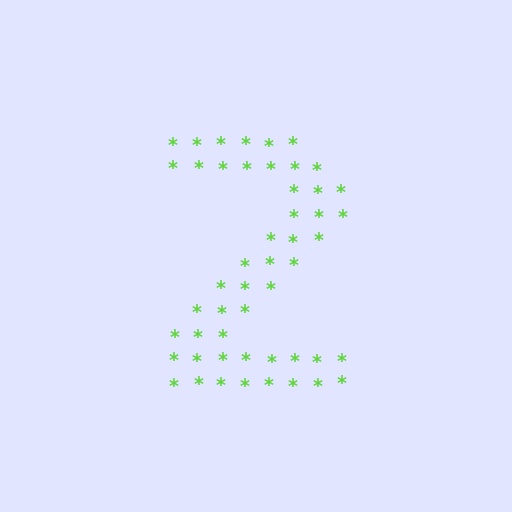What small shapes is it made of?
It is made of small asterisks.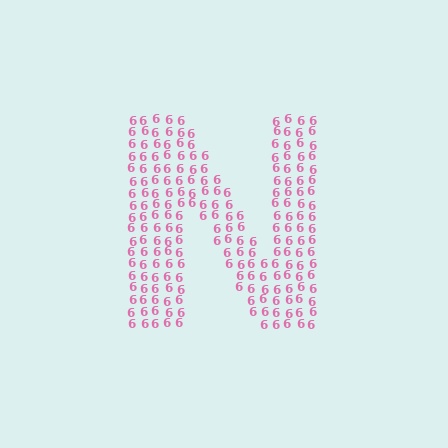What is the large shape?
The large shape is the letter N.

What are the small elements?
The small elements are digit 6's.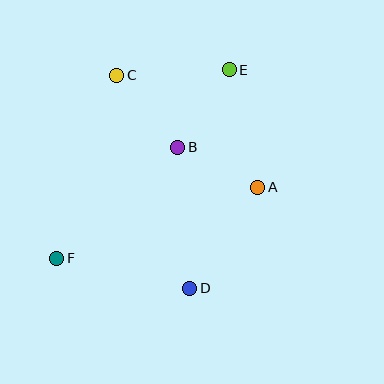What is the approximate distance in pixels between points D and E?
The distance between D and E is approximately 222 pixels.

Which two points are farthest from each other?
Points E and F are farthest from each other.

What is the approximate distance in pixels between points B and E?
The distance between B and E is approximately 93 pixels.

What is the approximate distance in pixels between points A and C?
The distance between A and C is approximately 180 pixels.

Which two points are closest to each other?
Points A and B are closest to each other.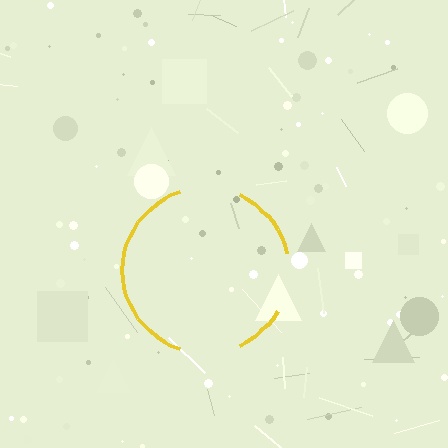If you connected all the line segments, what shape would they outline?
They would outline a circle.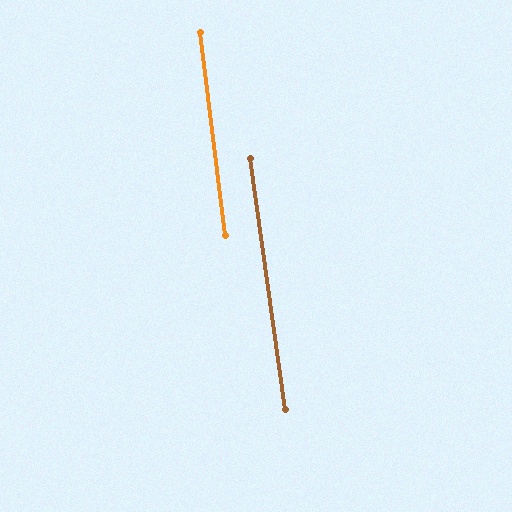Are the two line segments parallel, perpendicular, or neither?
Parallel — their directions differ by only 1.0°.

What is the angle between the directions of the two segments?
Approximately 1 degree.